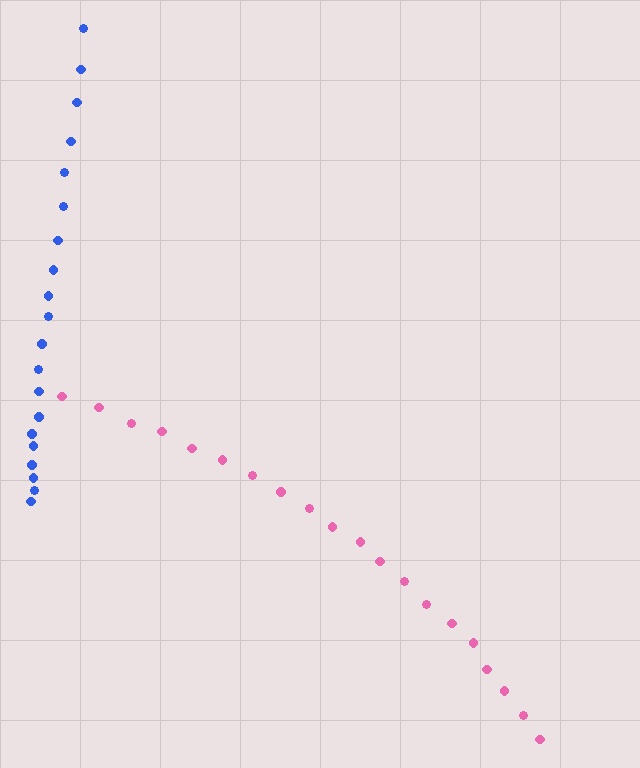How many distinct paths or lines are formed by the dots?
There are 2 distinct paths.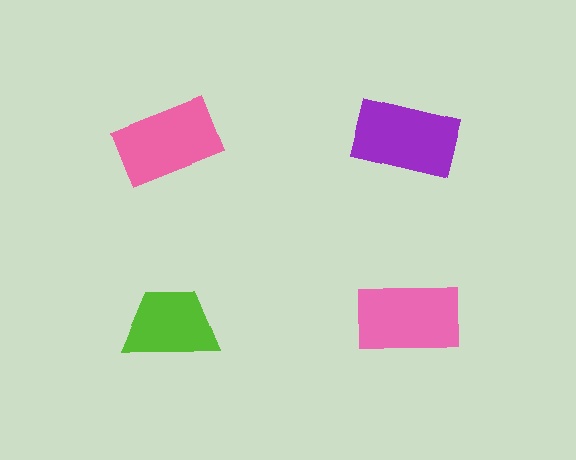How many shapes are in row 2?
2 shapes.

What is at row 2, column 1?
A lime trapezoid.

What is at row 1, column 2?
A purple rectangle.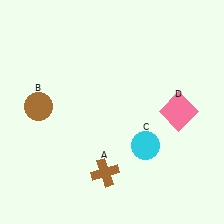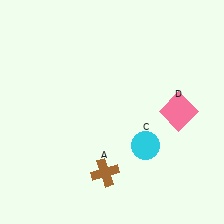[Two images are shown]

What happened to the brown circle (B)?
The brown circle (B) was removed in Image 2. It was in the top-left area of Image 1.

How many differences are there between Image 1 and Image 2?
There is 1 difference between the two images.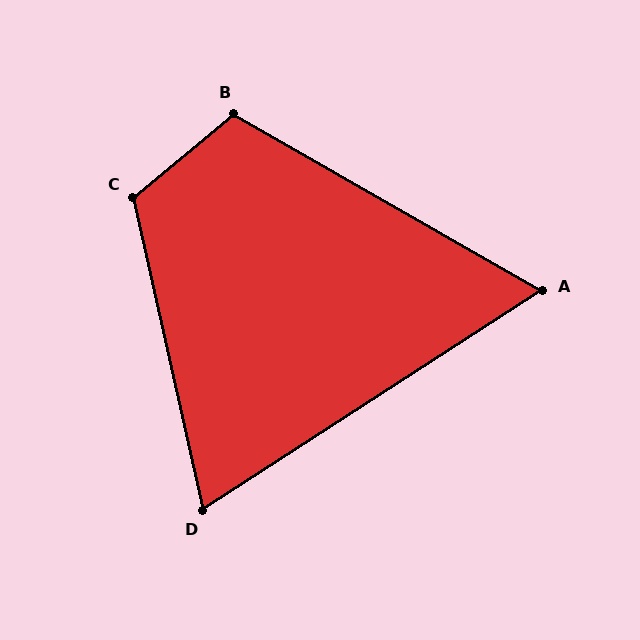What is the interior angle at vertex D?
Approximately 70 degrees (acute).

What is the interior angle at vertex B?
Approximately 110 degrees (obtuse).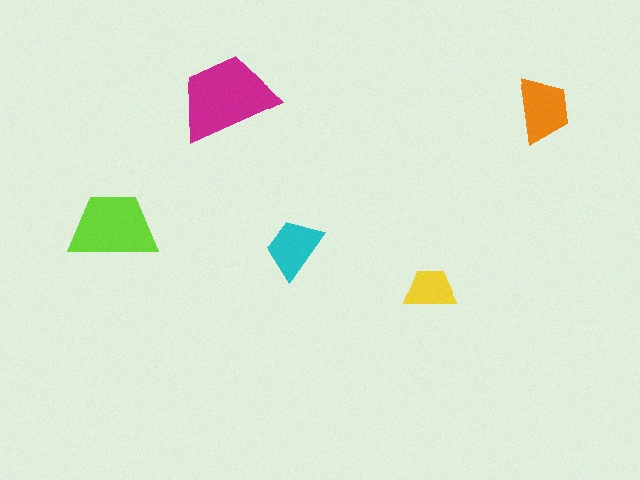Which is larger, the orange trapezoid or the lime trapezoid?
The lime one.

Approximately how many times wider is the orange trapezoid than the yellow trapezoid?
About 1.5 times wider.